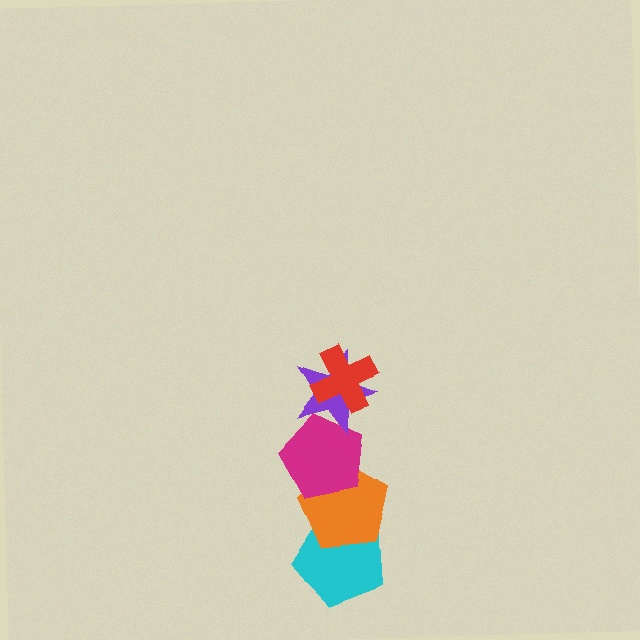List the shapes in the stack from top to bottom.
From top to bottom: the red cross, the purple star, the magenta pentagon, the orange pentagon, the cyan pentagon.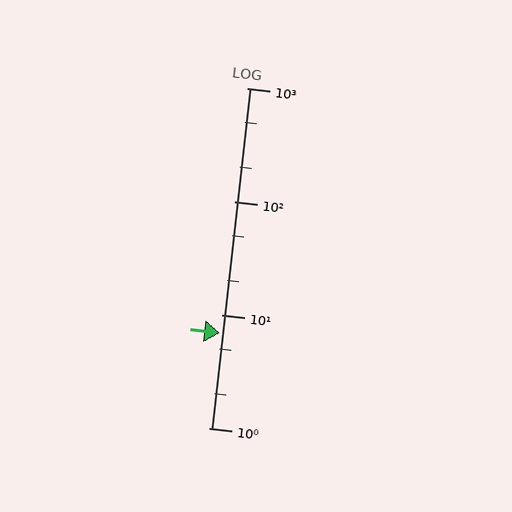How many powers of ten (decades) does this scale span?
The scale spans 3 decades, from 1 to 1000.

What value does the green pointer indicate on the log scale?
The pointer indicates approximately 6.9.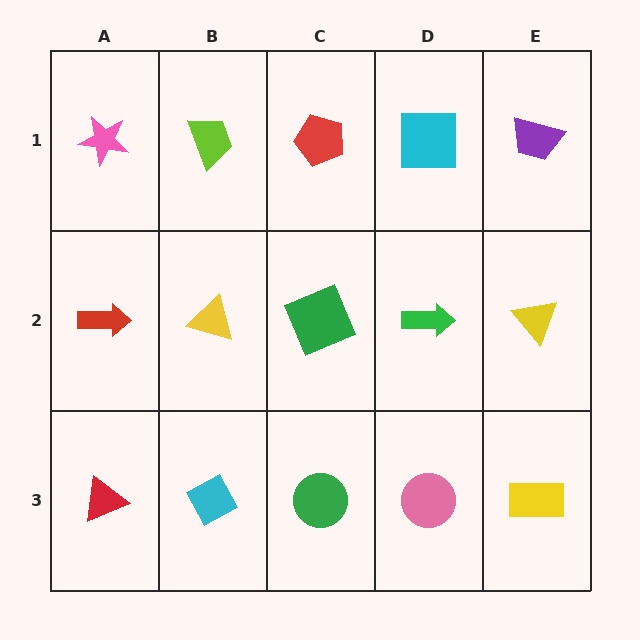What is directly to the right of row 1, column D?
A purple trapezoid.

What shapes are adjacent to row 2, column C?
A red pentagon (row 1, column C), a green circle (row 3, column C), a yellow triangle (row 2, column B), a green arrow (row 2, column D).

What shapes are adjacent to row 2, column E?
A purple trapezoid (row 1, column E), a yellow rectangle (row 3, column E), a green arrow (row 2, column D).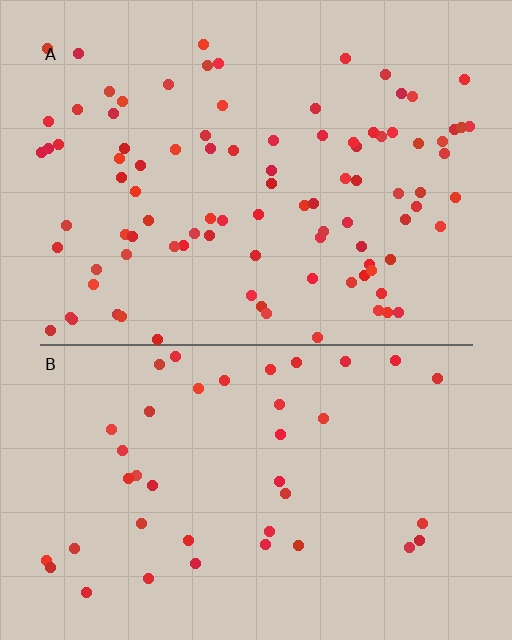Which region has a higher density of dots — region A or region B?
A (the top).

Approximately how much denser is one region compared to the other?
Approximately 2.3× — region A over region B.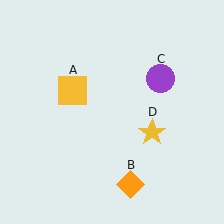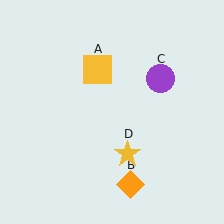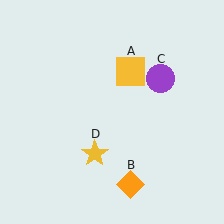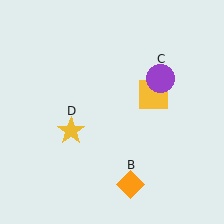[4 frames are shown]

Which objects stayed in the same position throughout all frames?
Orange diamond (object B) and purple circle (object C) remained stationary.